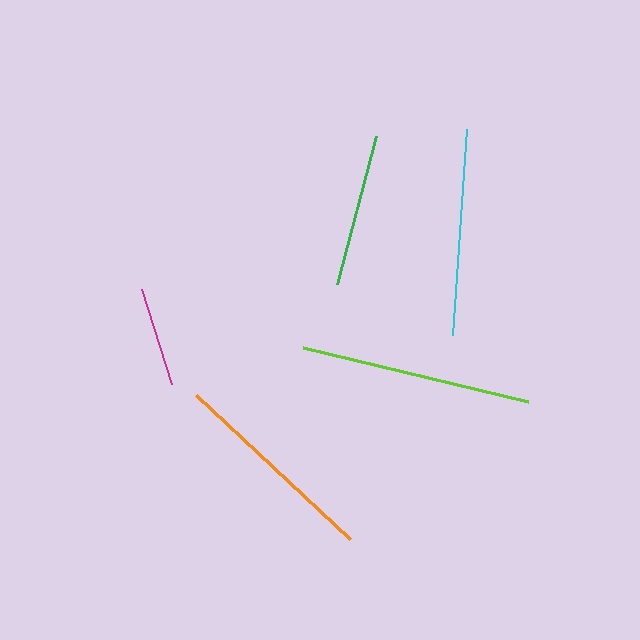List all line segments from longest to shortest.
From longest to shortest: lime, orange, cyan, green, magenta.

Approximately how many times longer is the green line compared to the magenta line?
The green line is approximately 1.5 times the length of the magenta line.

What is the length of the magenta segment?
The magenta segment is approximately 99 pixels long.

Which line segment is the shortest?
The magenta line is the shortest at approximately 99 pixels.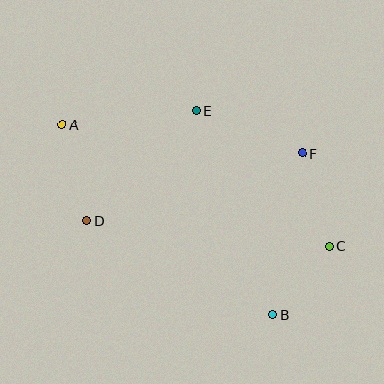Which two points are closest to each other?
Points B and C are closest to each other.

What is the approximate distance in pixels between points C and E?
The distance between C and E is approximately 190 pixels.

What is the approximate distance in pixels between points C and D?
The distance between C and D is approximately 243 pixels.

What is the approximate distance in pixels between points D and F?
The distance between D and F is approximately 225 pixels.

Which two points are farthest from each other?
Points A and C are farthest from each other.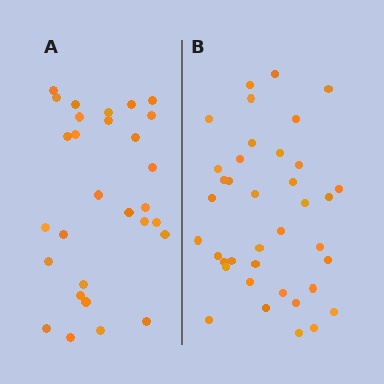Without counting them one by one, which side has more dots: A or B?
Region B (the right region) has more dots.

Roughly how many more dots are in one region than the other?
Region B has roughly 8 or so more dots than region A.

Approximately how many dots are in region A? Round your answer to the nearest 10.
About 30 dots. (The exact count is 29, which rounds to 30.)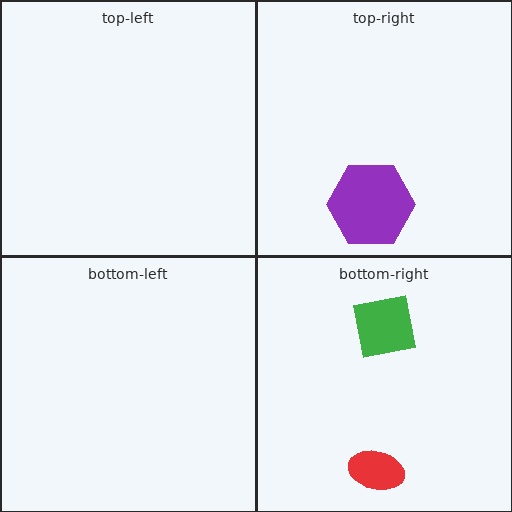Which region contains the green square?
The bottom-right region.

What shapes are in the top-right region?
The purple hexagon.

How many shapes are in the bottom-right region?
2.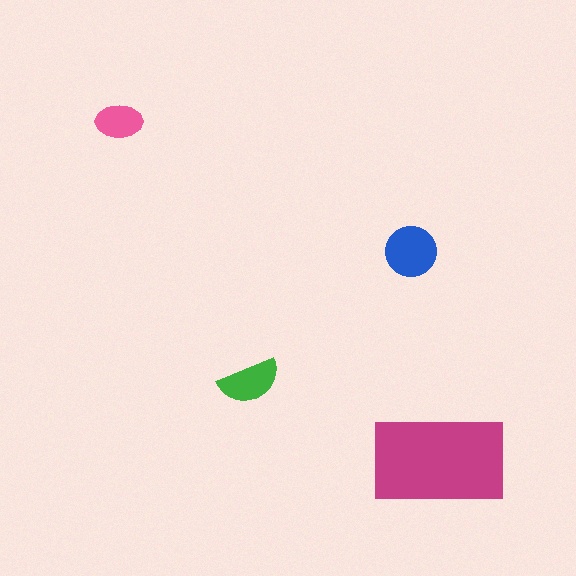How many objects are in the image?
There are 4 objects in the image.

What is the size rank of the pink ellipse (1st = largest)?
4th.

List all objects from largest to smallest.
The magenta rectangle, the blue circle, the green semicircle, the pink ellipse.